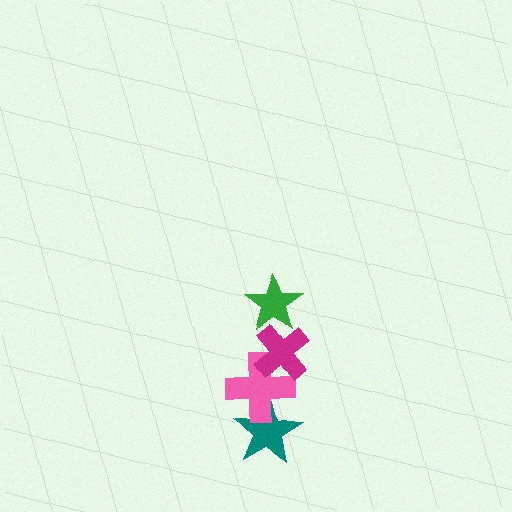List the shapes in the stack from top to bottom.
From top to bottom: the green star, the magenta cross, the pink cross, the teal star.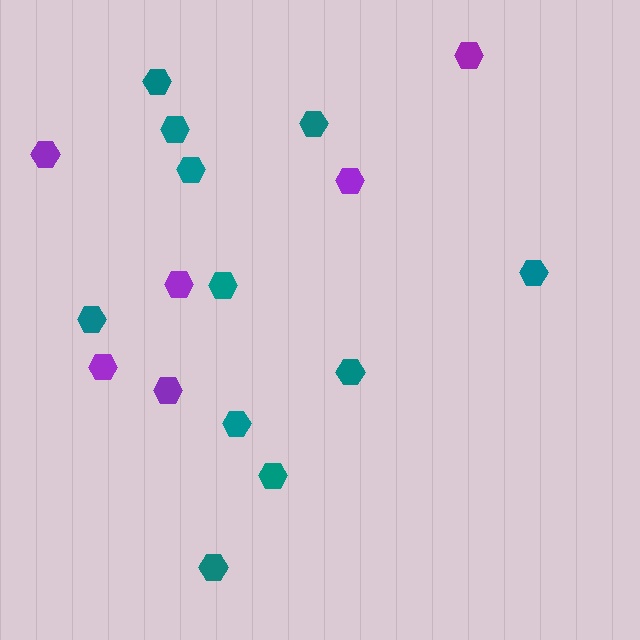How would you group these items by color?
There are 2 groups: one group of teal hexagons (11) and one group of purple hexagons (6).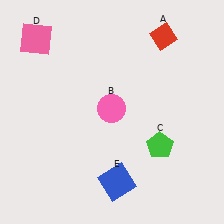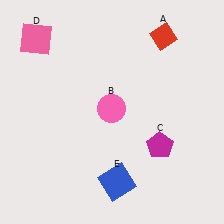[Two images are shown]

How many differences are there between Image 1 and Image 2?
There is 1 difference between the two images.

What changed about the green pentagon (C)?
In Image 1, C is green. In Image 2, it changed to magenta.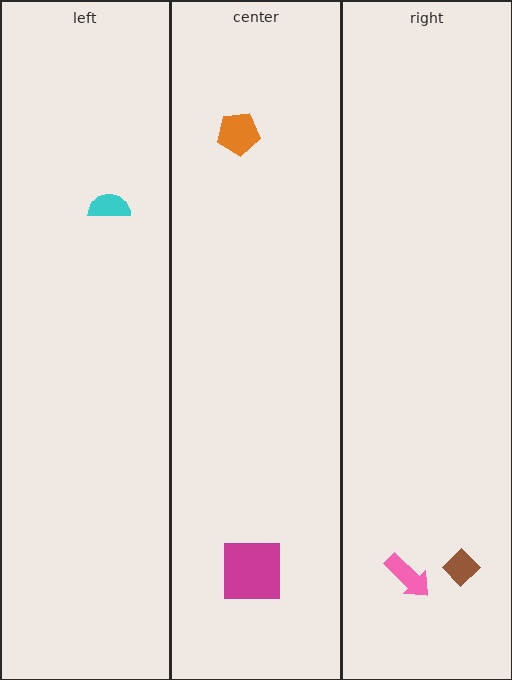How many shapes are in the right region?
2.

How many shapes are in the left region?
1.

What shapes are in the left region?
The cyan semicircle.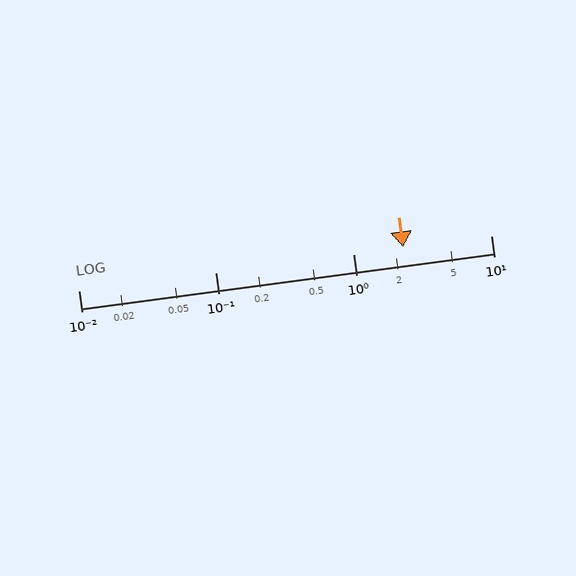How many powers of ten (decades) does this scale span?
The scale spans 3 decades, from 0.01 to 10.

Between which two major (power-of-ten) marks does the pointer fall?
The pointer is between 1 and 10.